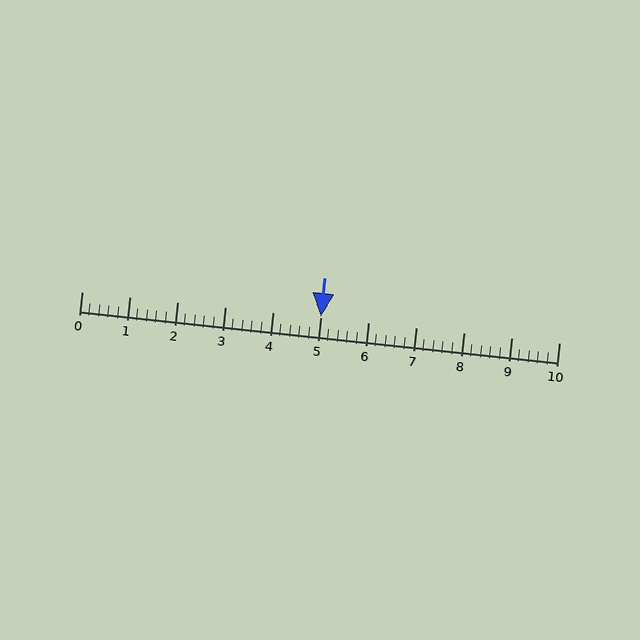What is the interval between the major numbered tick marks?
The major tick marks are spaced 1 units apart.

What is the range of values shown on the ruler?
The ruler shows values from 0 to 10.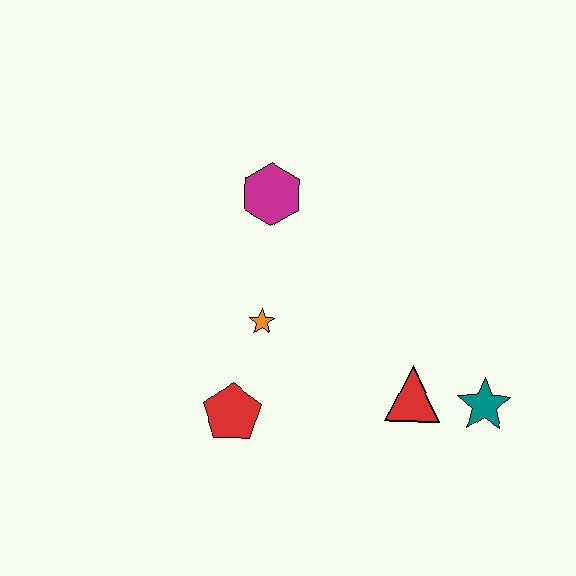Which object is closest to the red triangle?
The teal star is closest to the red triangle.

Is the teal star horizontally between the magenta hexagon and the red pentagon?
No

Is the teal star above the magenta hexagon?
No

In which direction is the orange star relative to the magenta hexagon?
The orange star is below the magenta hexagon.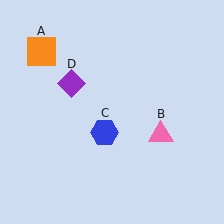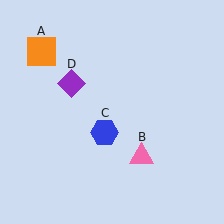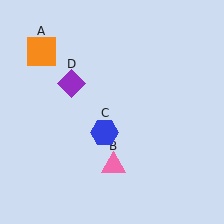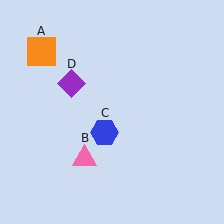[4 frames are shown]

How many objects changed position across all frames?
1 object changed position: pink triangle (object B).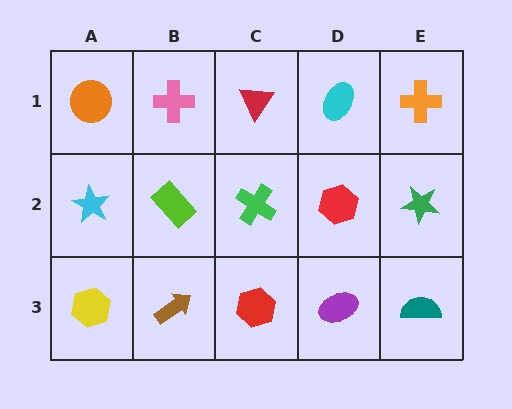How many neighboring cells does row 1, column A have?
2.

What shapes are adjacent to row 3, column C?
A green cross (row 2, column C), a brown arrow (row 3, column B), a purple ellipse (row 3, column D).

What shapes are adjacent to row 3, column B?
A lime rectangle (row 2, column B), a yellow hexagon (row 3, column A), a red hexagon (row 3, column C).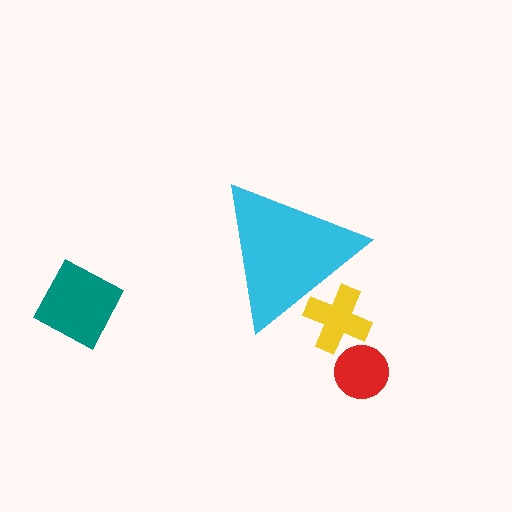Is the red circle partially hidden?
No, the red circle is fully visible.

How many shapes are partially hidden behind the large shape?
1 shape is partially hidden.